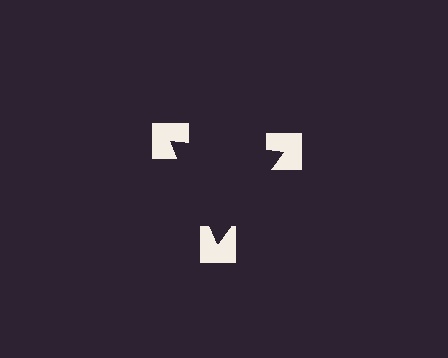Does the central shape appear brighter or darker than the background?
It typically appears slightly darker than the background, even though no actual brightness change is drawn.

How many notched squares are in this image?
There are 3 — one at each vertex of the illusory triangle.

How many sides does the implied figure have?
3 sides.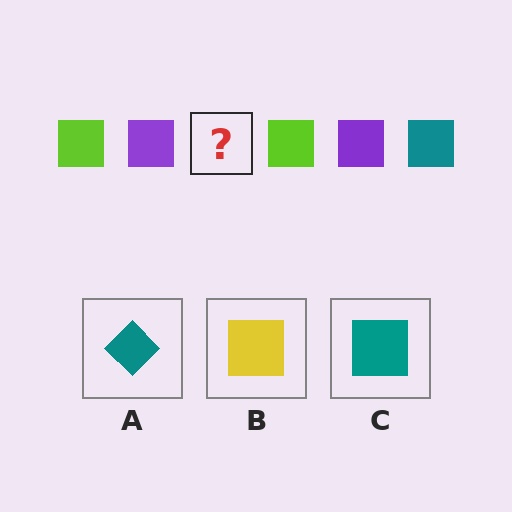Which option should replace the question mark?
Option C.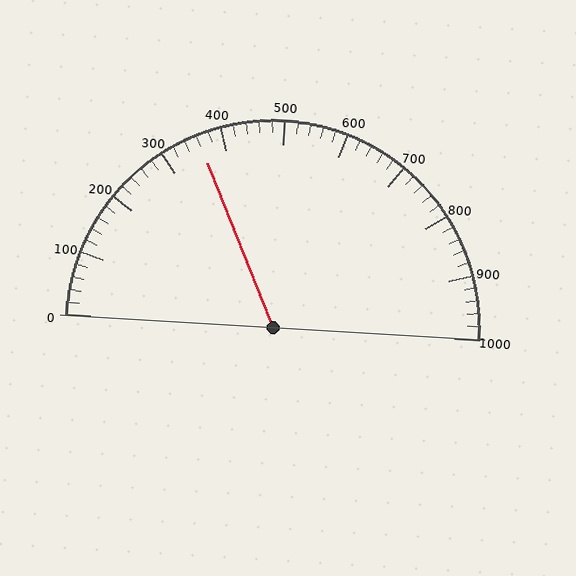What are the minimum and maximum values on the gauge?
The gauge ranges from 0 to 1000.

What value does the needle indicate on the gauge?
The needle indicates approximately 360.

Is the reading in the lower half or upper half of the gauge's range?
The reading is in the lower half of the range (0 to 1000).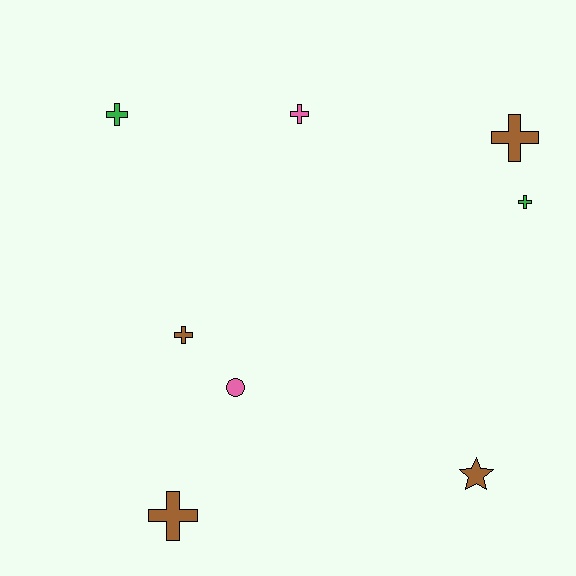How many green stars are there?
There are no green stars.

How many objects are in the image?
There are 8 objects.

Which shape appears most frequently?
Cross, with 6 objects.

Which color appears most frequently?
Brown, with 4 objects.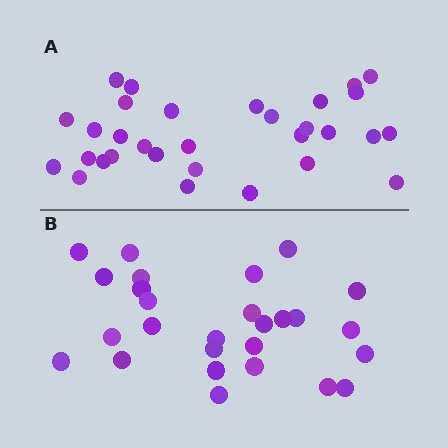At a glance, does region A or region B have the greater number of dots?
Region A (the top region) has more dots.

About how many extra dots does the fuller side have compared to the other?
Region A has about 4 more dots than region B.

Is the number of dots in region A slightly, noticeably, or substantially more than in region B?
Region A has only slightly more — the two regions are fairly close. The ratio is roughly 1.1 to 1.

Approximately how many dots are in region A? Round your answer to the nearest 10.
About 30 dots. (The exact count is 31, which rounds to 30.)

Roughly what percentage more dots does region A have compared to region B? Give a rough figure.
About 15% more.